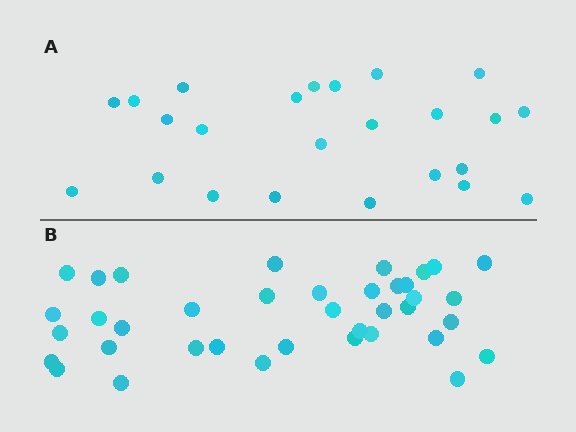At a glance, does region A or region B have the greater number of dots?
Region B (the bottom region) has more dots.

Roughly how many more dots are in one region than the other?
Region B has approximately 15 more dots than region A.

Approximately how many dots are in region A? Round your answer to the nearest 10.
About 20 dots. (The exact count is 24, which rounds to 20.)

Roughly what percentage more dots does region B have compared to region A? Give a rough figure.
About 60% more.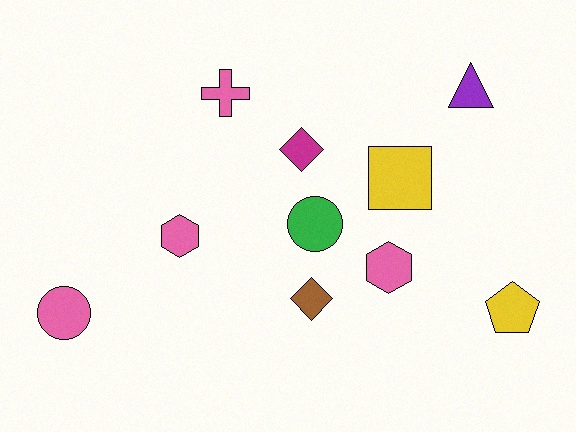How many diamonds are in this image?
There are 2 diamonds.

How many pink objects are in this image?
There are 4 pink objects.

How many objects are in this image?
There are 10 objects.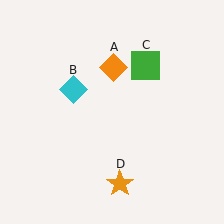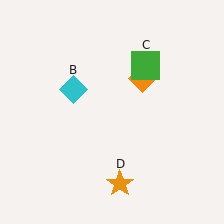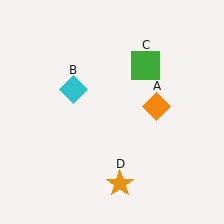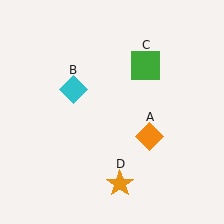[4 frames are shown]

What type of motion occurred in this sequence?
The orange diamond (object A) rotated clockwise around the center of the scene.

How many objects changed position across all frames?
1 object changed position: orange diamond (object A).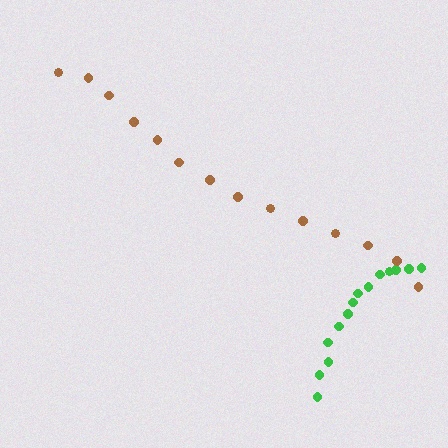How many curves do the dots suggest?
There are 2 distinct paths.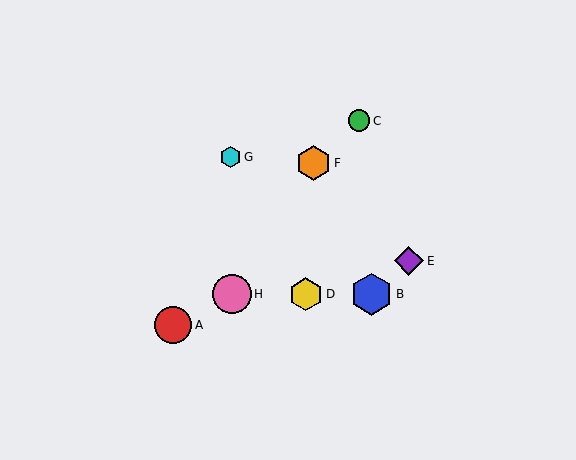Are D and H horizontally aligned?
Yes, both are at y≈294.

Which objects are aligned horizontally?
Objects B, D, H are aligned horizontally.